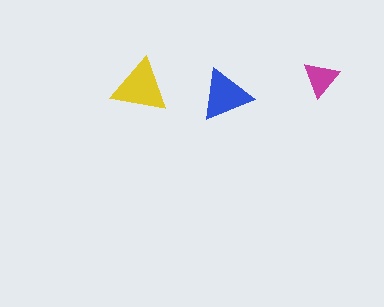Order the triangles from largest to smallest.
the yellow one, the blue one, the magenta one.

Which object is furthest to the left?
The yellow triangle is leftmost.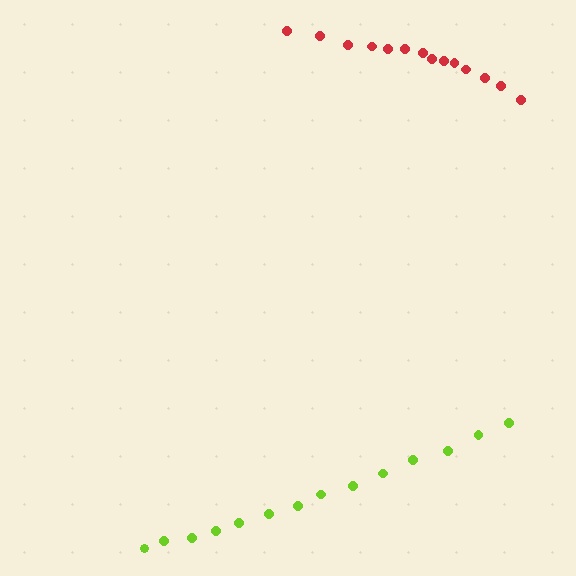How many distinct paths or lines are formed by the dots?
There are 2 distinct paths.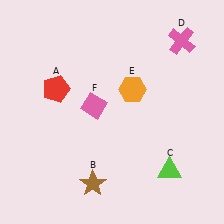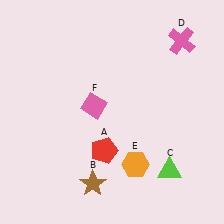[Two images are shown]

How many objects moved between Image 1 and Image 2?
2 objects moved between the two images.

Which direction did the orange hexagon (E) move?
The orange hexagon (E) moved down.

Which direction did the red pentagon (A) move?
The red pentagon (A) moved down.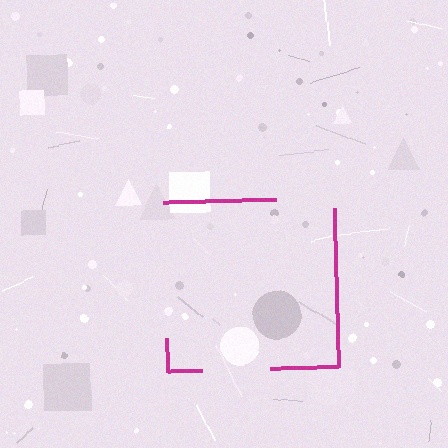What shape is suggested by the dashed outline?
The dashed outline suggests a square.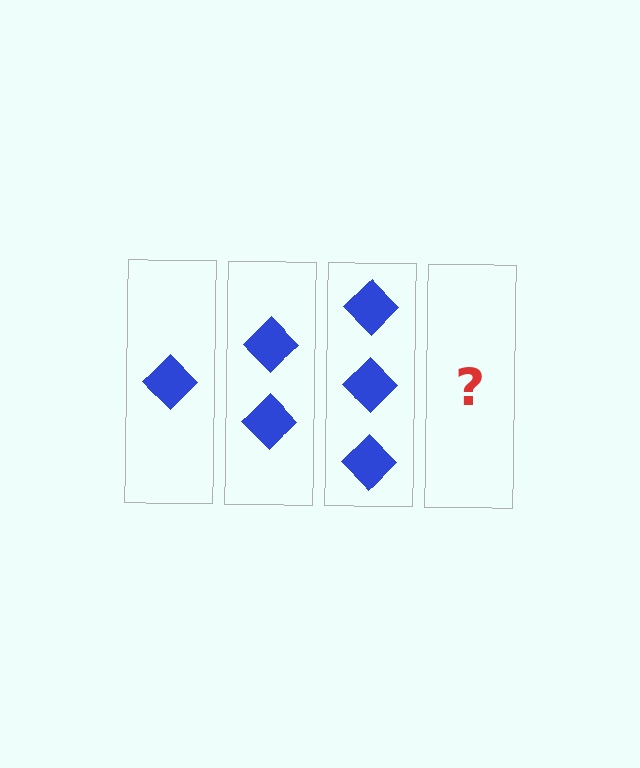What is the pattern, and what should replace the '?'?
The pattern is that each step adds one more diamond. The '?' should be 4 diamonds.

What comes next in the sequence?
The next element should be 4 diamonds.